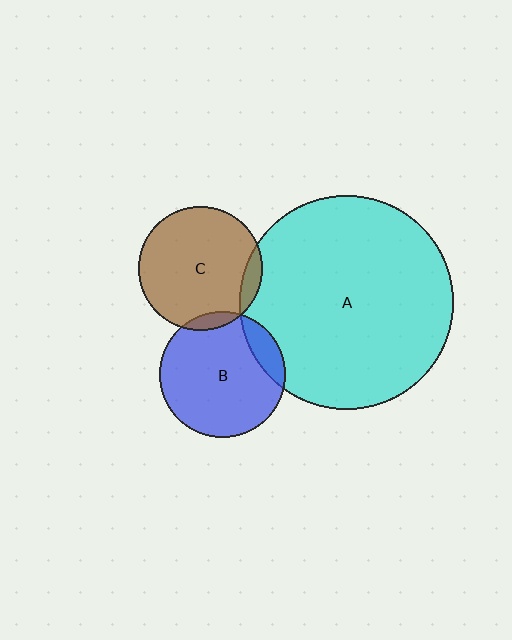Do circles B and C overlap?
Yes.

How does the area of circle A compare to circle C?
Approximately 3.0 times.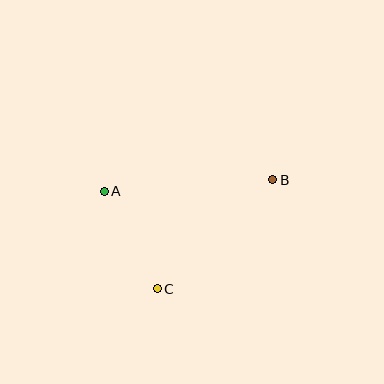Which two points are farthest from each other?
Points A and B are farthest from each other.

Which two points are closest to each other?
Points A and C are closest to each other.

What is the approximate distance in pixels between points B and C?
The distance between B and C is approximately 159 pixels.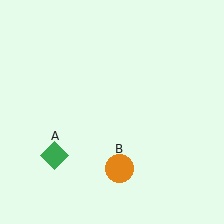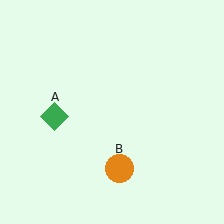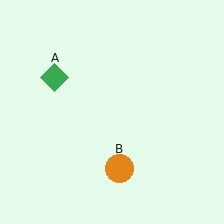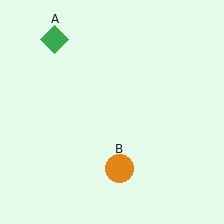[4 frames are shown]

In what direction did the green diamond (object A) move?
The green diamond (object A) moved up.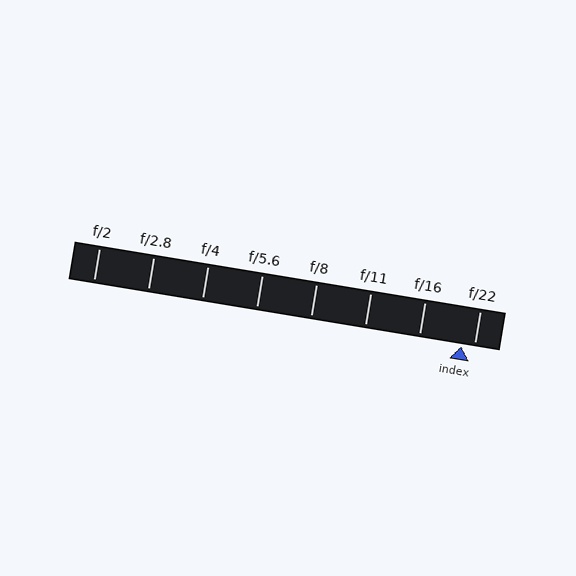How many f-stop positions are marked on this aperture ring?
There are 8 f-stop positions marked.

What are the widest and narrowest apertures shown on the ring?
The widest aperture shown is f/2 and the narrowest is f/22.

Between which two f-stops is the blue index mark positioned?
The index mark is between f/16 and f/22.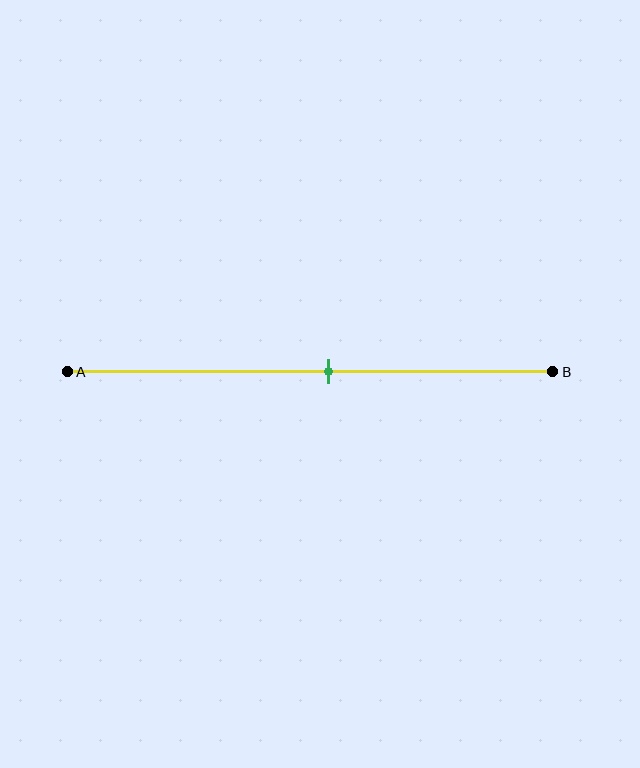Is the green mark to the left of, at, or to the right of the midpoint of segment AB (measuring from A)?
The green mark is to the right of the midpoint of segment AB.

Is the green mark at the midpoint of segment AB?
No, the mark is at about 55% from A, not at the 50% midpoint.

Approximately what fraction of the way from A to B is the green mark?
The green mark is approximately 55% of the way from A to B.